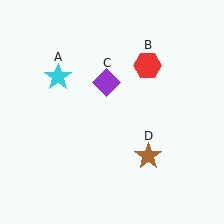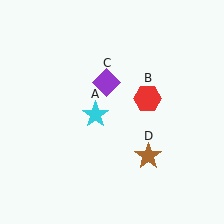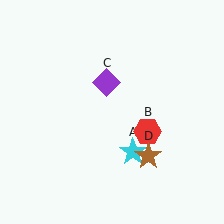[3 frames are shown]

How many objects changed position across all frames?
2 objects changed position: cyan star (object A), red hexagon (object B).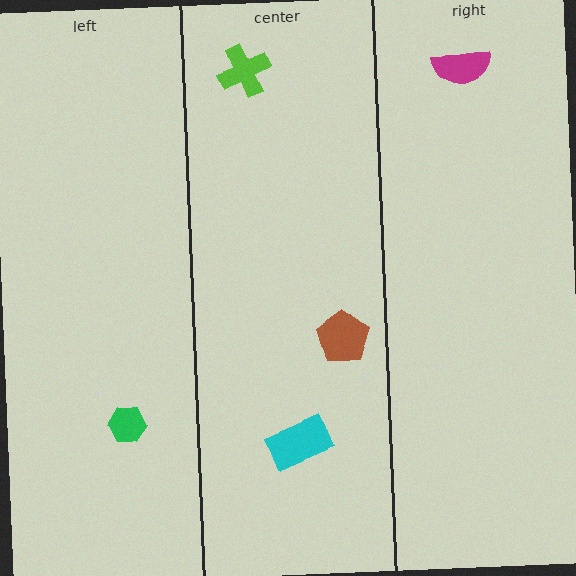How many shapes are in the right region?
1.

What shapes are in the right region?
The magenta semicircle.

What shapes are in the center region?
The lime cross, the brown pentagon, the cyan rectangle.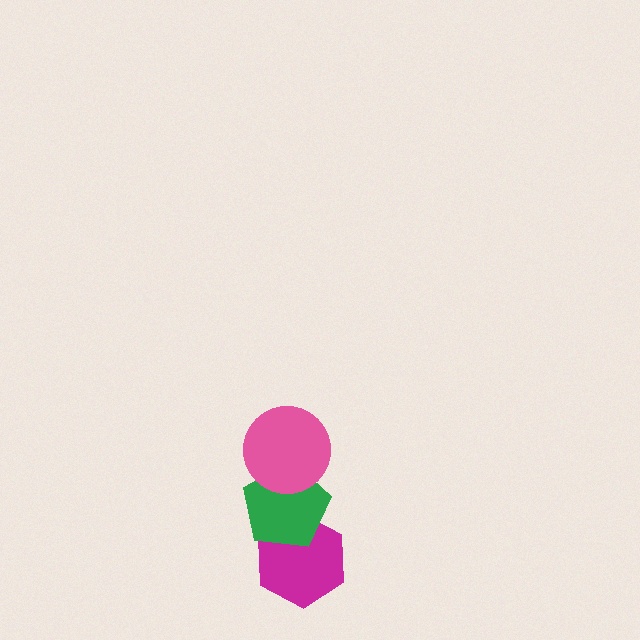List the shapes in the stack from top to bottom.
From top to bottom: the pink circle, the green pentagon, the magenta hexagon.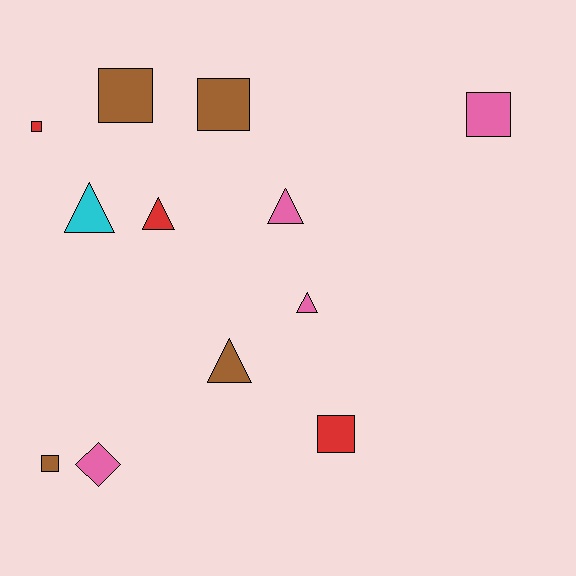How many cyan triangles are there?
There is 1 cyan triangle.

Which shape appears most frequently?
Square, with 6 objects.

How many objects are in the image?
There are 12 objects.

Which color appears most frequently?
Brown, with 4 objects.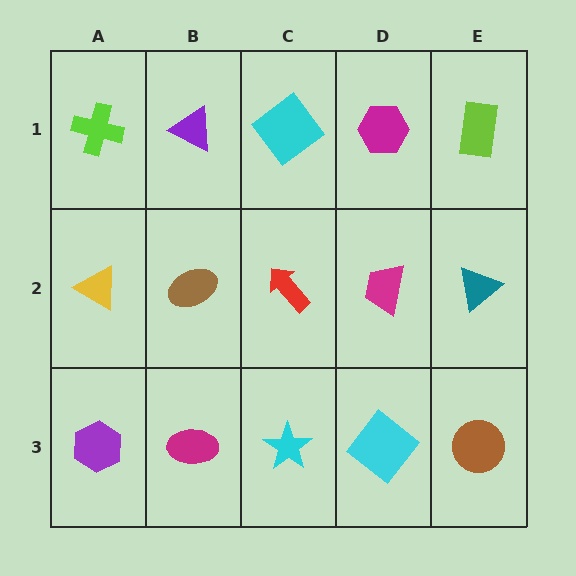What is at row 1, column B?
A purple triangle.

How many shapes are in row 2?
5 shapes.